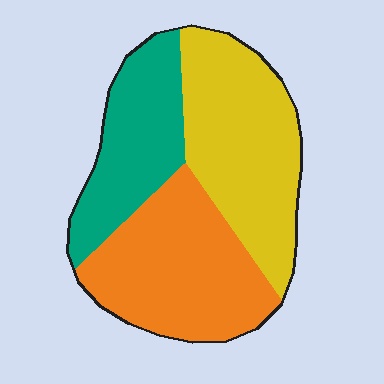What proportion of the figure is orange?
Orange covers around 35% of the figure.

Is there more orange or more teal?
Orange.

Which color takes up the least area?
Teal, at roughly 25%.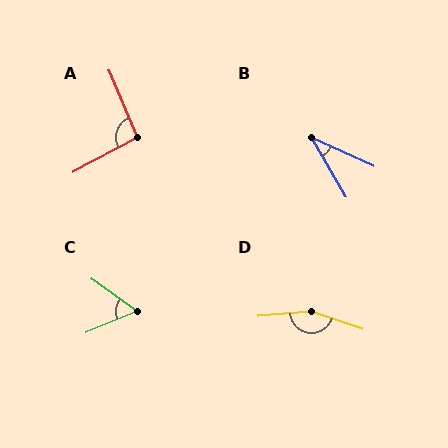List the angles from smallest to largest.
B (36°), C (58°), A (95°), D (157°).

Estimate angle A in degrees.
Approximately 95 degrees.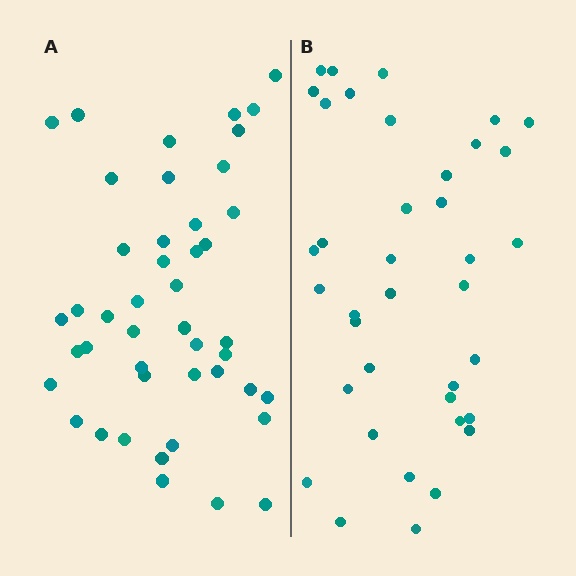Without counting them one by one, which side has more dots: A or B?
Region A (the left region) has more dots.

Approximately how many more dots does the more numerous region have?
Region A has roughly 8 or so more dots than region B.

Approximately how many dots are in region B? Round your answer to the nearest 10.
About 40 dots. (The exact count is 38, which rounds to 40.)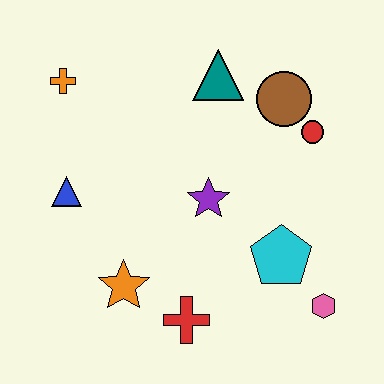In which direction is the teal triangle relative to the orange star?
The teal triangle is above the orange star.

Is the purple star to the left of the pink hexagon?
Yes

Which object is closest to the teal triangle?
The brown circle is closest to the teal triangle.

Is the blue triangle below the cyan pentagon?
No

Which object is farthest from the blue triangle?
The pink hexagon is farthest from the blue triangle.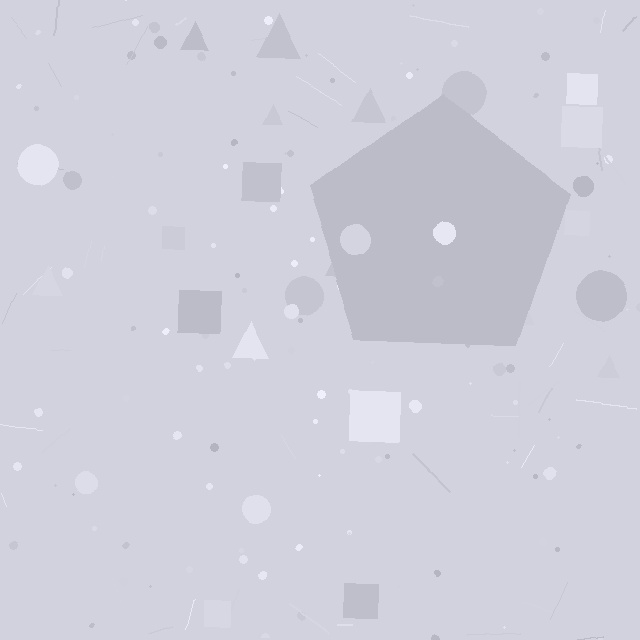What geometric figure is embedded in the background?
A pentagon is embedded in the background.